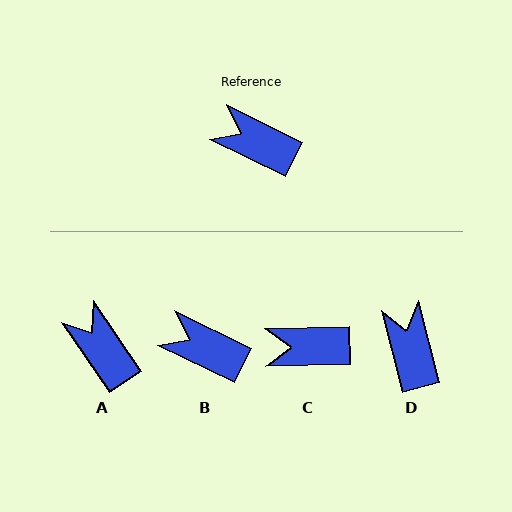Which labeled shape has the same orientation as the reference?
B.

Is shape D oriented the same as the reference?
No, it is off by about 50 degrees.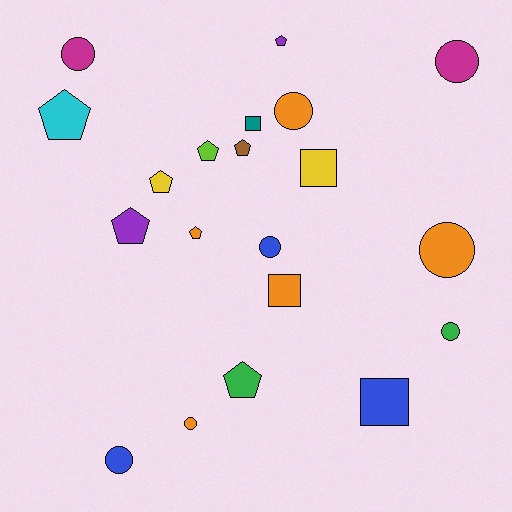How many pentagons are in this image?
There are 8 pentagons.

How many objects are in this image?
There are 20 objects.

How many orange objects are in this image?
There are 5 orange objects.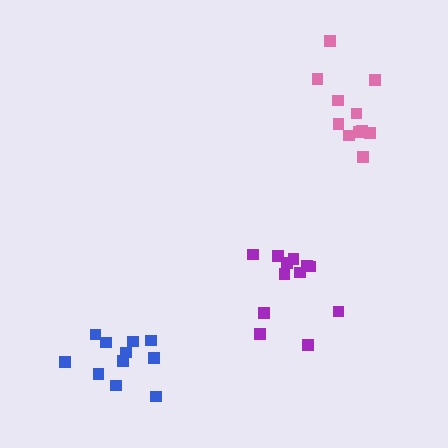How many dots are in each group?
Group 1: 12 dots, Group 2: 11 dots, Group 3: 11 dots (34 total).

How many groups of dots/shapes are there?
There are 3 groups.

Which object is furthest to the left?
The blue cluster is leftmost.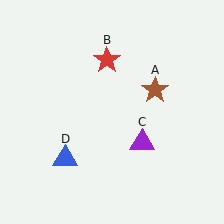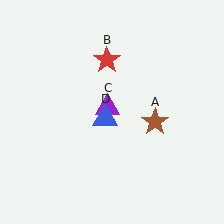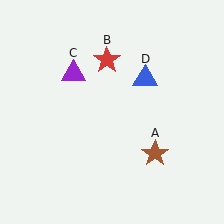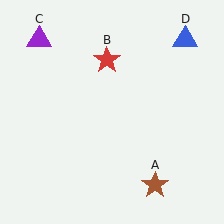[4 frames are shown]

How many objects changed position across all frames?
3 objects changed position: brown star (object A), purple triangle (object C), blue triangle (object D).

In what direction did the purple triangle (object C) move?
The purple triangle (object C) moved up and to the left.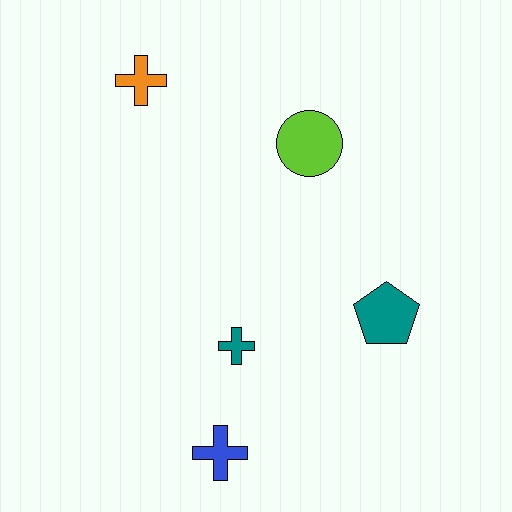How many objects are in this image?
There are 5 objects.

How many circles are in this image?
There is 1 circle.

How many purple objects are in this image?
There are no purple objects.